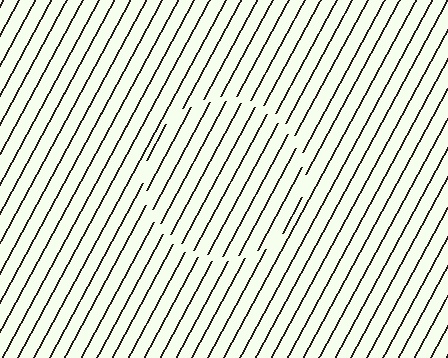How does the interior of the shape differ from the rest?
The interior of the shape contains the same grating, shifted by half a period — the contour is defined by the phase discontinuity where line-ends from the inner and outer gratings abut.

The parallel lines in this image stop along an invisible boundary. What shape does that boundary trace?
An illusory circle. The interior of the shape contains the same grating, shifted by half a period — the contour is defined by the phase discontinuity where line-ends from the inner and outer gratings abut.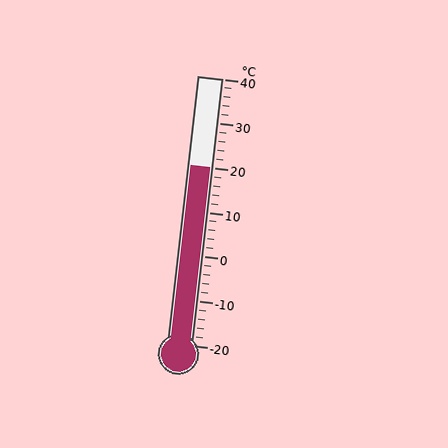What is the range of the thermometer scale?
The thermometer scale ranges from -20°C to 40°C.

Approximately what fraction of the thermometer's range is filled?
The thermometer is filled to approximately 65% of its range.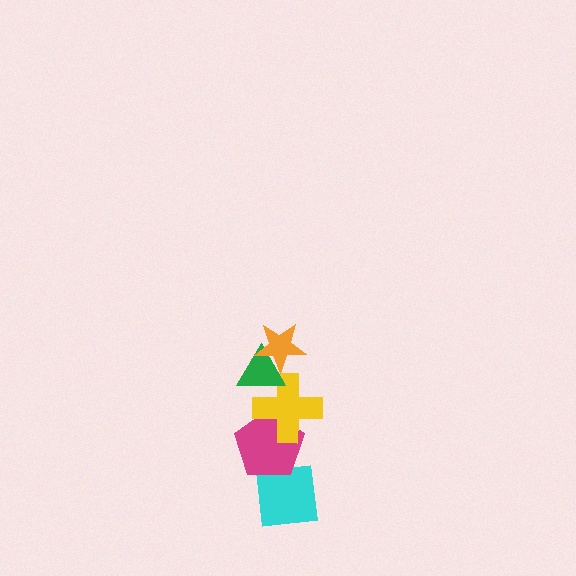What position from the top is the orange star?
The orange star is 1st from the top.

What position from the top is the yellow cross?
The yellow cross is 3rd from the top.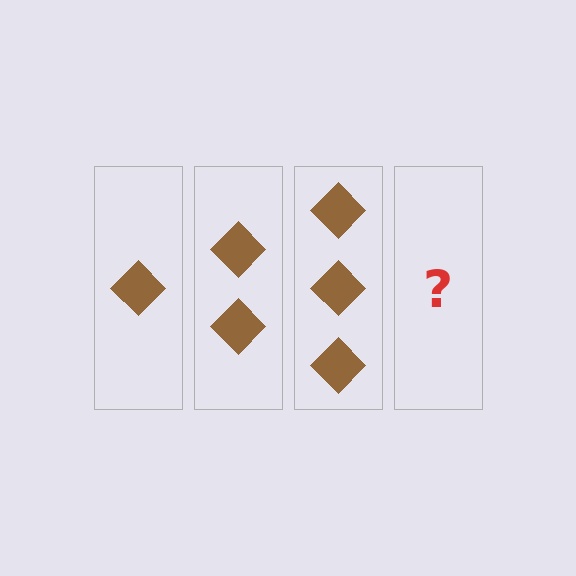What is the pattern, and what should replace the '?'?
The pattern is that each step adds one more diamond. The '?' should be 4 diamonds.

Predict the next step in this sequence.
The next step is 4 diamonds.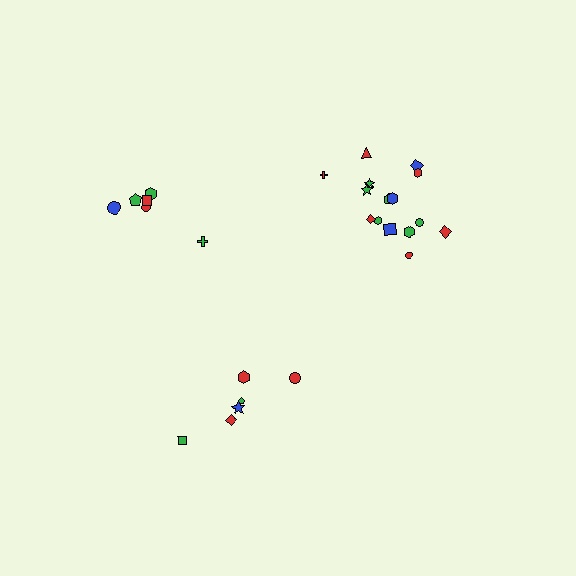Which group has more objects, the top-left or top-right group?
The top-right group.